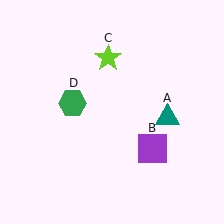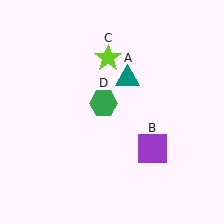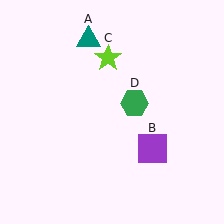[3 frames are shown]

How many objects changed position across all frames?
2 objects changed position: teal triangle (object A), green hexagon (object D).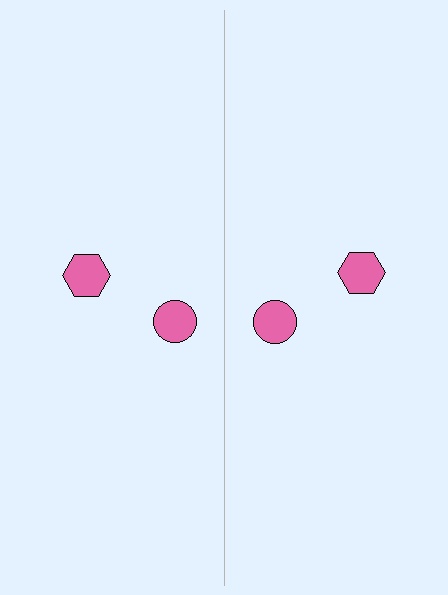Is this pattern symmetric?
Yes, this pattern has bilateral (reflection) symmetry.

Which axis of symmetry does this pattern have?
The pattern has a vertical axis of symmetry running through the center of the image.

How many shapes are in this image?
There are 4 shapes in this image.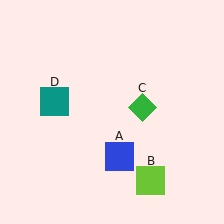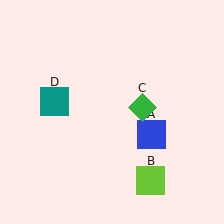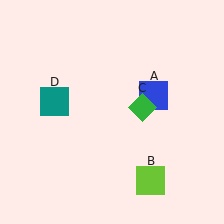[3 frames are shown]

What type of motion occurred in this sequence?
The blue square (object A) rotated counterclockwise around the center of the scene.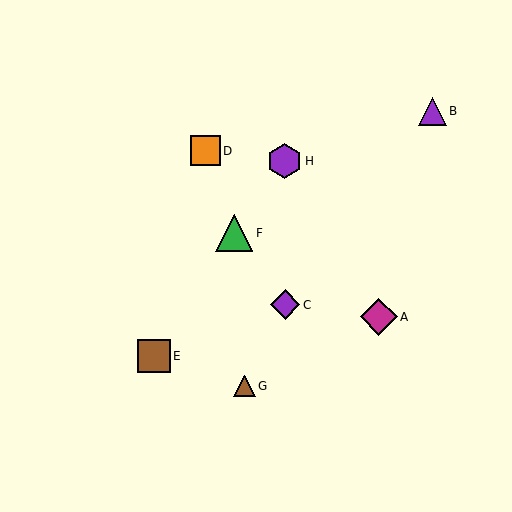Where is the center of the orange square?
The center of the orange square is at (205, 151).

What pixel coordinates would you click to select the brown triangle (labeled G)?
Click at (244, 386) to select the brown triangle G.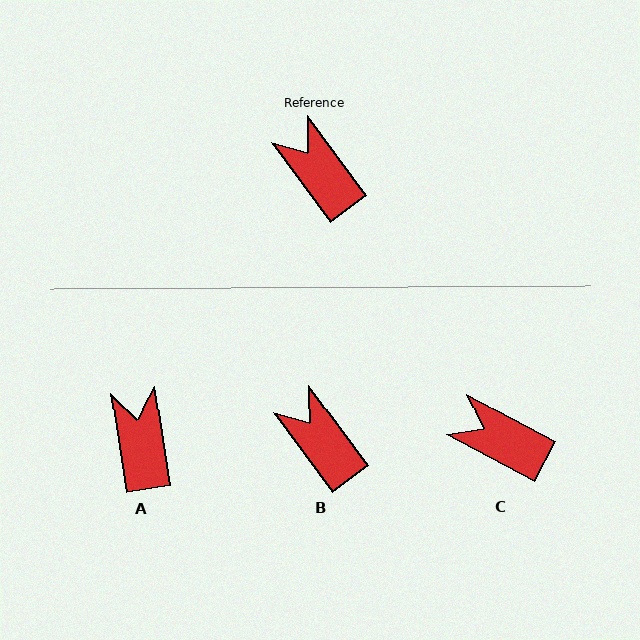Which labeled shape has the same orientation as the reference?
B.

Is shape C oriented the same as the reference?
No, it is off by about 26 degrees.